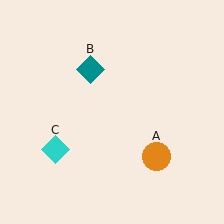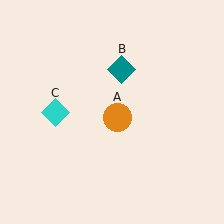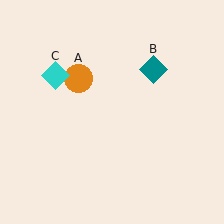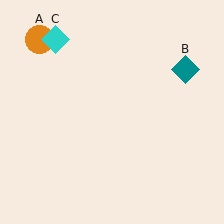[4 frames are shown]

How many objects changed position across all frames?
3 objects changed position: orange circle (object A), teal diamond (object B), cyan diamond (object C).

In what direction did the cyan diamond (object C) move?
The cyan diamond (object C) moved up.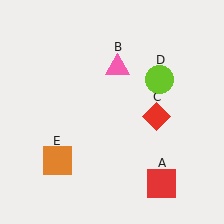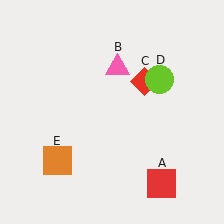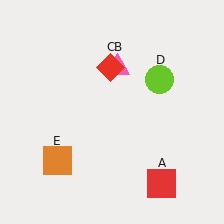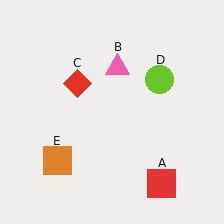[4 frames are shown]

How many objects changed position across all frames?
1 object changed position: red diamond (object C).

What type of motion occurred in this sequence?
The red diamond (object C) rotated counterclockwise around the center of the scene.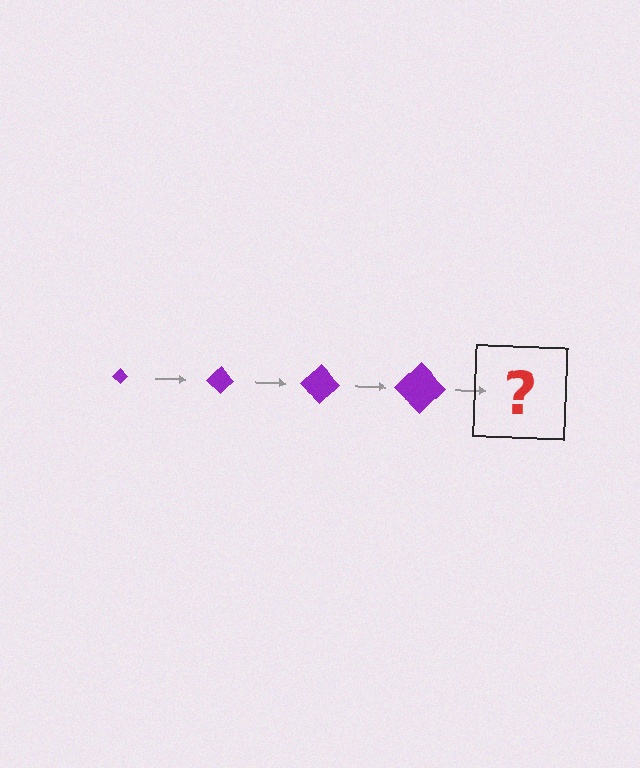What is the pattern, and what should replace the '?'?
The pattern is that the diamond gets progressively larger each step. The '?' should be a purple diamond, larger than the previous one.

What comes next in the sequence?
The next element should be a purple diamond, larger than the previous one.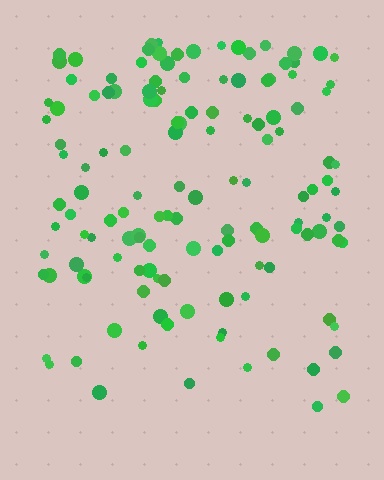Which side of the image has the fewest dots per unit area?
The bottom.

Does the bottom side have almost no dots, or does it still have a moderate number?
Still a moderate number, just noticeably fewer than the top.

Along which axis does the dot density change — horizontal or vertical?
Vertical.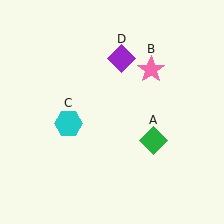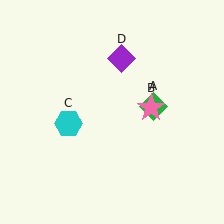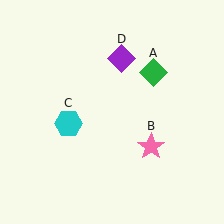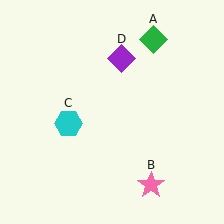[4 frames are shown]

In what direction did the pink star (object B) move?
The pink star (object B) moved down.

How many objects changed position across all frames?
2 objects changed position: green diamond (object A), pink star (object B).